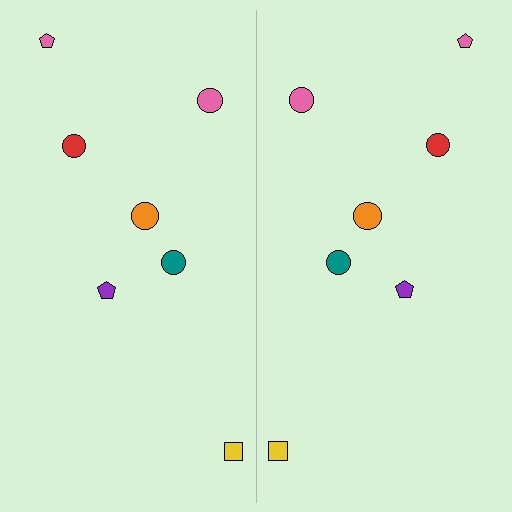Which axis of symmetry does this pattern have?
The pattern has a vertical axis of symmetry running through the center of the image.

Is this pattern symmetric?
Yes, this pattern has bilateral (reflection) symmetry.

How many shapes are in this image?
There are 14 shapes in this image.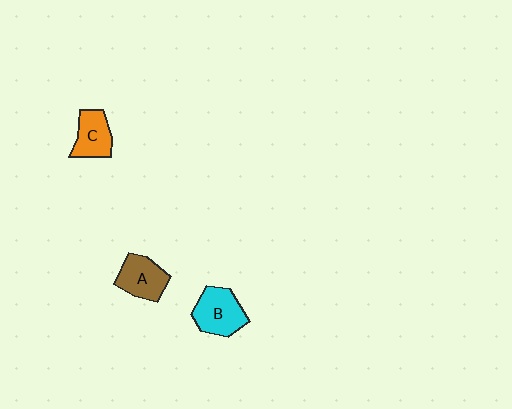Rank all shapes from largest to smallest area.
From largest to smallest: B (cyan), A (brown), C (orange).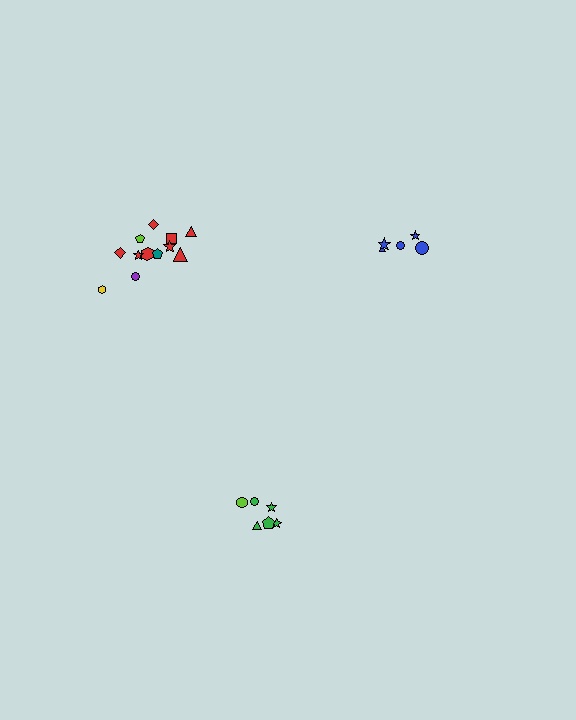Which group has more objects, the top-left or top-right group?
The top-left group.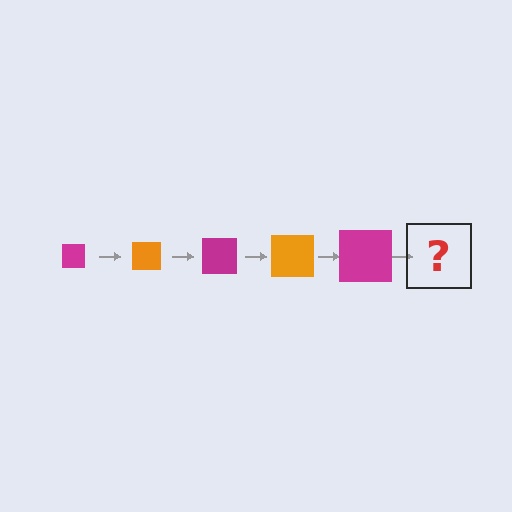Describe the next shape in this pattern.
It should be an orange square, larger than the previous one.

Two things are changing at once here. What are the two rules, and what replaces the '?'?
The two rules are that the square grows larger each step and the color cycles through magenta and orange. The '?' should be an orange square, larger than the previous one.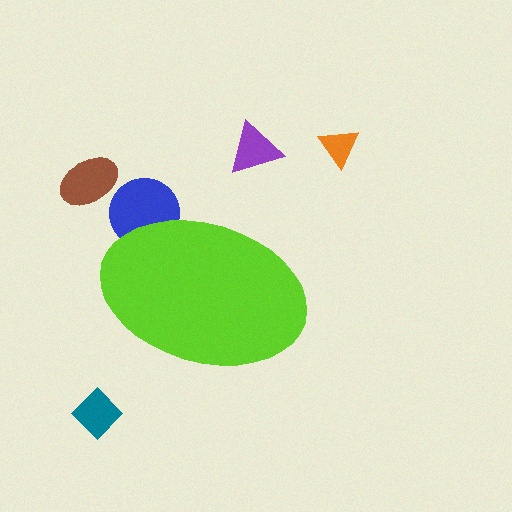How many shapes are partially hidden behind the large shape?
2 shapes are partially hidden.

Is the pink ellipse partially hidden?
Yes, the pink ellipse is partially hidden behind the lime ellipse.